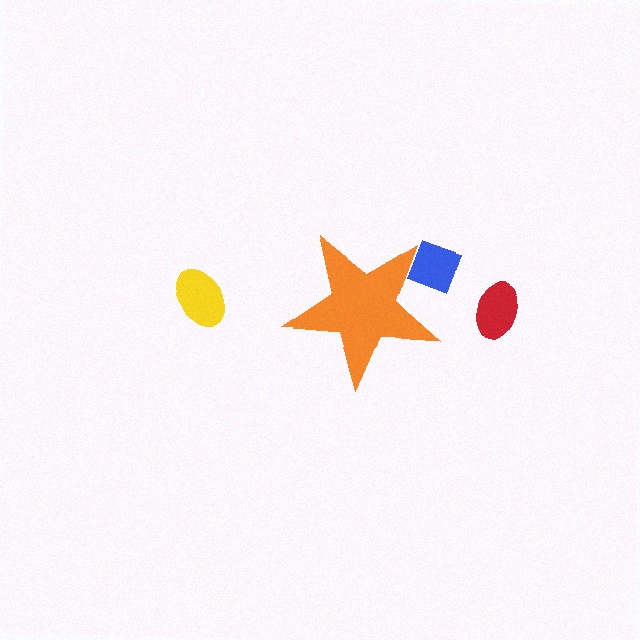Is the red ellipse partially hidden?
No, the red ellipse is fully visible.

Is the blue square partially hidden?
Yes, the blue square is partially hidden behind the orange star.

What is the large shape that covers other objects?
An orange star.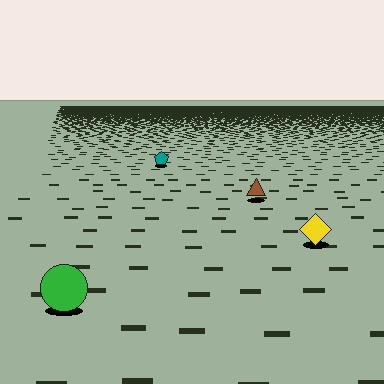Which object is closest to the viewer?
The green circle is closest. The texture marks near it are larger and more spread out.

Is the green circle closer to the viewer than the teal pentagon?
Yes. The green circle is closer — you can tell from the texture gradient: the ground texture is coarser near it.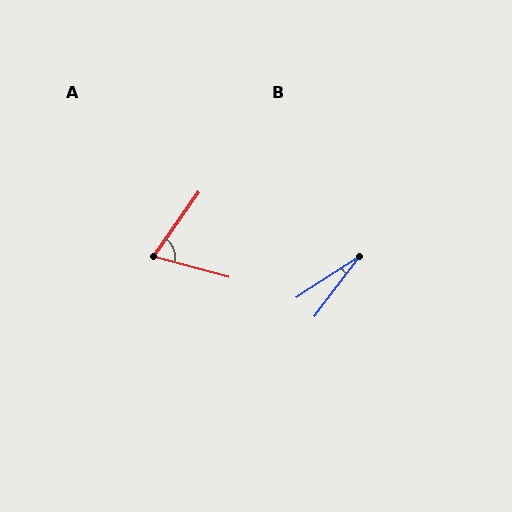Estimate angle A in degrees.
Approximately 70 degrees.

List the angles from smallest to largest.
B (20°), A (70°).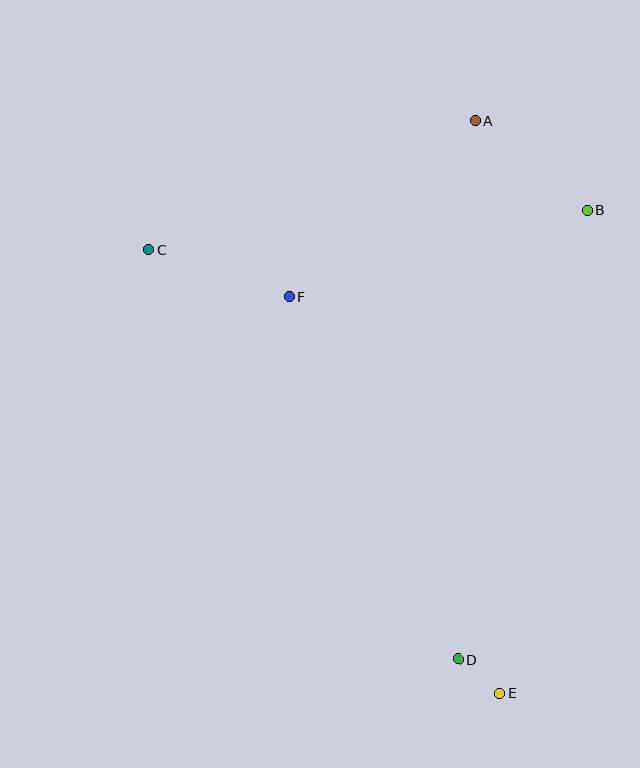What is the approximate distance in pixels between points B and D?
The distance between B and D is approximately 467 pixels.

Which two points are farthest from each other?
Points A and E are farthest from each other.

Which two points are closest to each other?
Points D and E are closest to each other.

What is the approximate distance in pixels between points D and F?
The distance between D and F is approximately 400 pixels.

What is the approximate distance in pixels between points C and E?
The distance between C and E is approximately 565 pixels.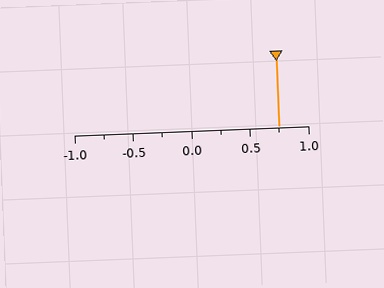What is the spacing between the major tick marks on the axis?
The major ticks are spaced 0.5 apart.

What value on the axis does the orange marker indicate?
The marker indicates approximately 0.75.